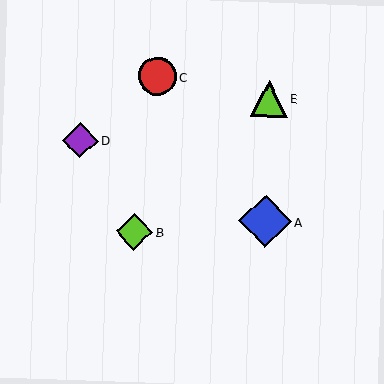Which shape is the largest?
The blue diamond (labeled A) is the largest.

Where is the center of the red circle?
The center of the red circle is at (157, 76).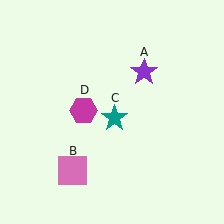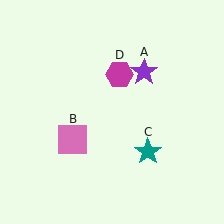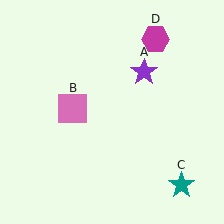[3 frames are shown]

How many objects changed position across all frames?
3 objects changed position: pink square (object B), teal star (object C), magenta hexagon (object D).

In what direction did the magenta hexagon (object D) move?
The magenta hexagon (object D) moved up and to the right.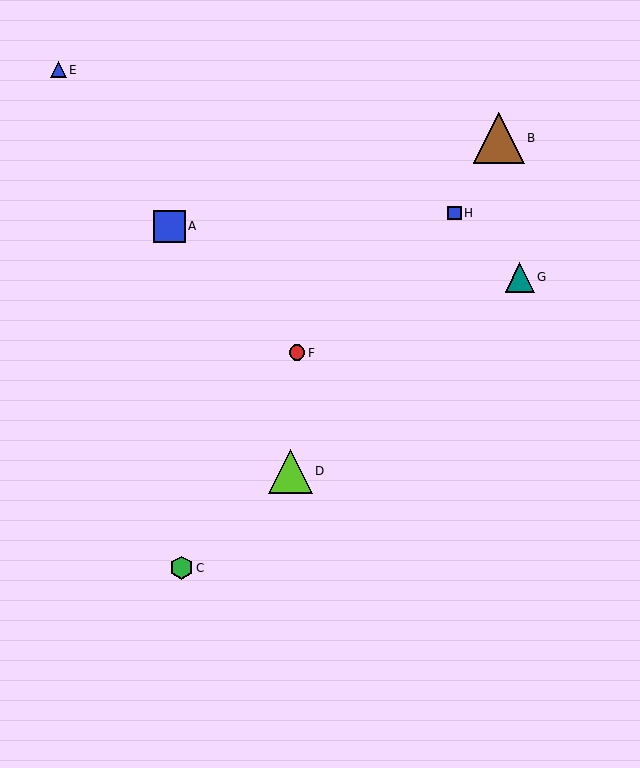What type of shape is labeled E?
Shape E is a blue triangle.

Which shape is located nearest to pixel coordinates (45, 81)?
The blue triangle (labeled E) at (58, 70) is nearest to that location.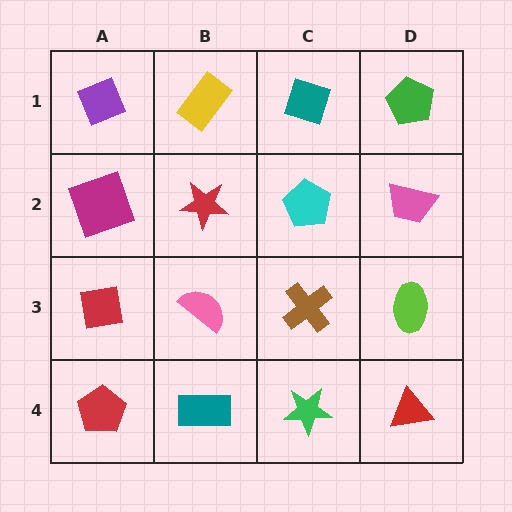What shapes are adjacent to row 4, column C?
A brown cross (row 3, column C), a teal rectangle (row 4, column B), a red triangle (row 4, column D).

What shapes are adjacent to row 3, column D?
A pink trapezoid (row 2, column D), a red triangle (row 4, column D), a brown cross (row 3, column C).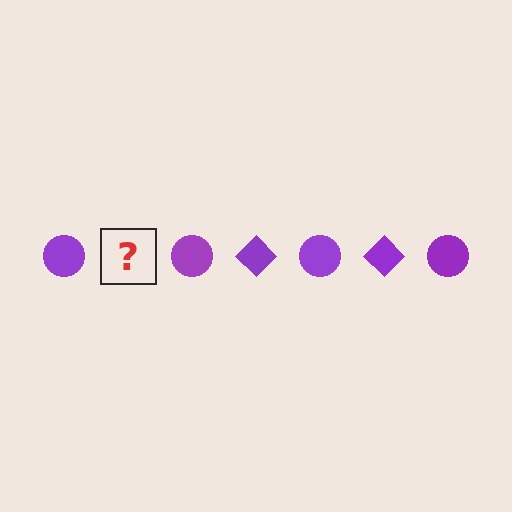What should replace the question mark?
The question mark should be replaced with a purple diamond.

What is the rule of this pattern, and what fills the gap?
The rule is that the pattern cycles through circle, diamond shapes in purple. The gap should be filled with a purple diamond.